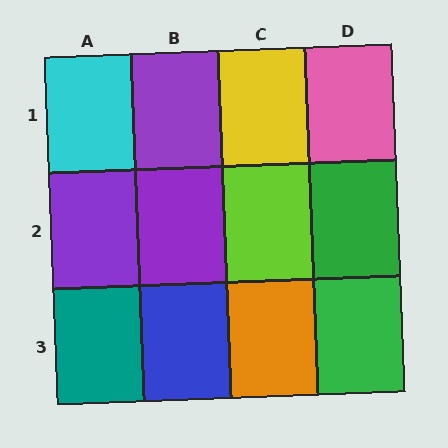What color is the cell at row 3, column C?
Orange.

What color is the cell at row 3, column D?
Green.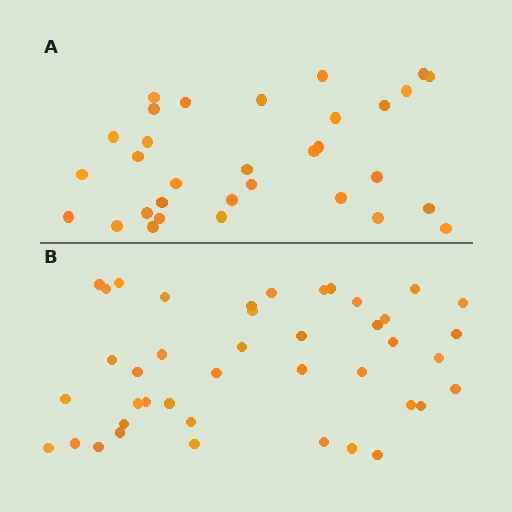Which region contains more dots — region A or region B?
Region B (the bottom region) has more dots.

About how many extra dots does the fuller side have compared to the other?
Region B has roughly 10 or so more dots than region A.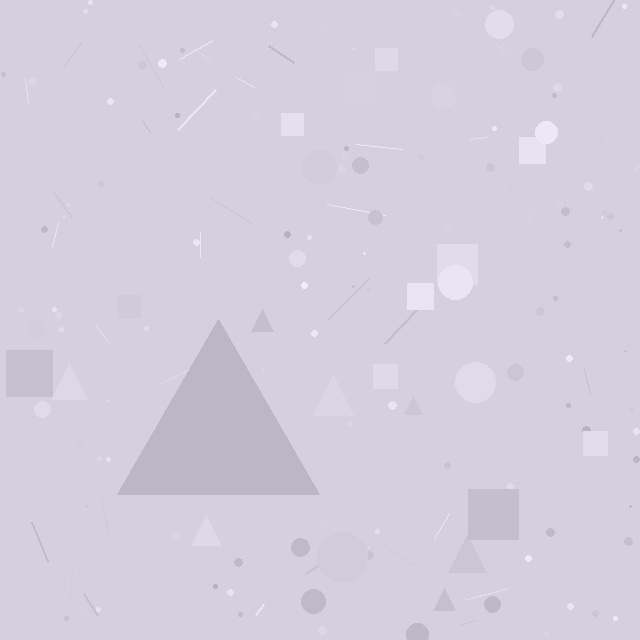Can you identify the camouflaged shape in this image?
The camouflaged shape is a triangle.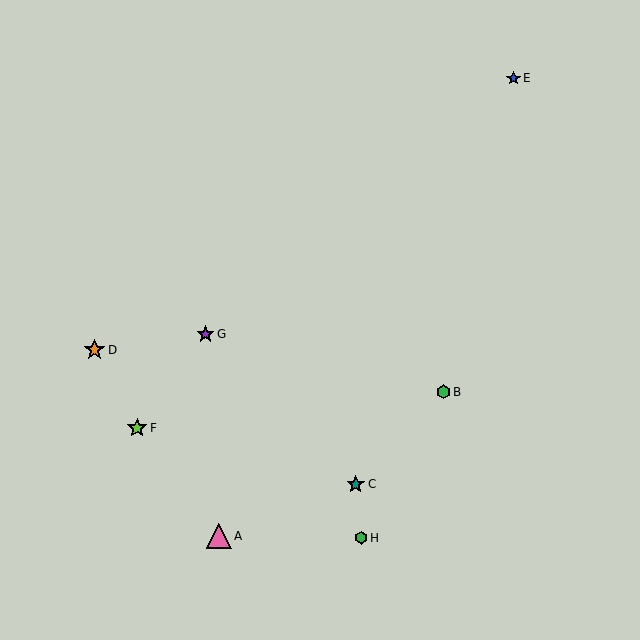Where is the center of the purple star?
The center of the purple star is at (205, 334).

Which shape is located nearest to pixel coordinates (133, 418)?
The lime star (labeled F) at (137, 428) is nearest to that location.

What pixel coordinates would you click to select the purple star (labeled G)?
Click at (205, 334) to select the purple star G.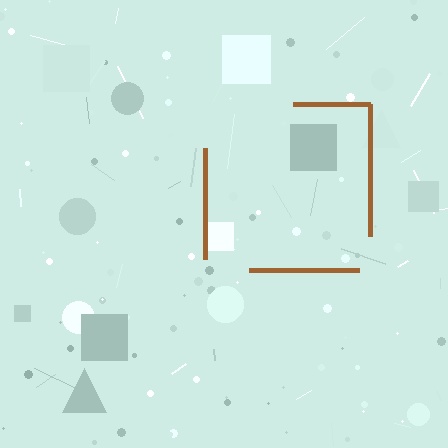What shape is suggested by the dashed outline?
The dashed outline suggests a square.